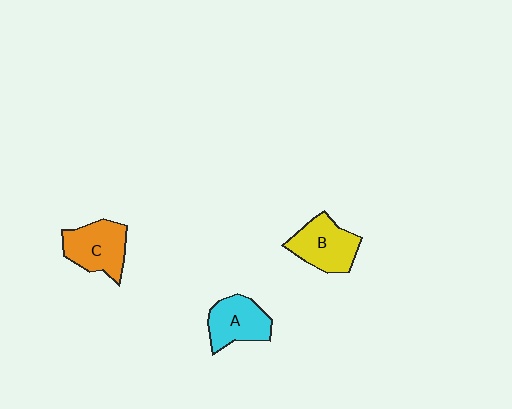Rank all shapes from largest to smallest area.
From largest to smallest: C (orange), B (yellow), A (cyan).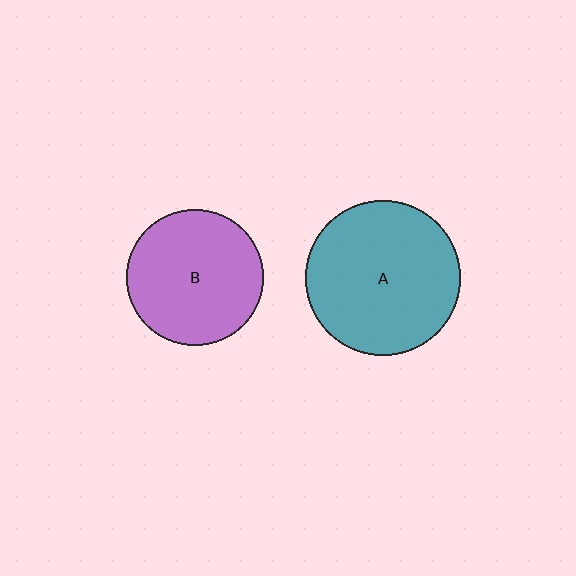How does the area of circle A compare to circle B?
Approximately 1.3 times.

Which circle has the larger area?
Circle A (teal).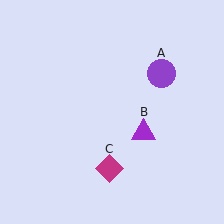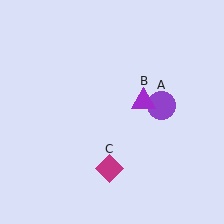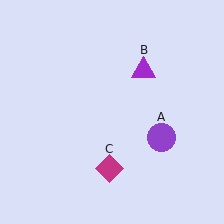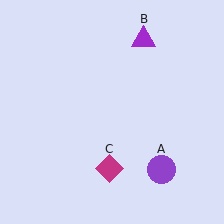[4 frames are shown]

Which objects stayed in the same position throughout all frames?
Magenta diamond (object C) remained stationary.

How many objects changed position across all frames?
2 objects changed position: purple circle (object A), purple triangle (object B).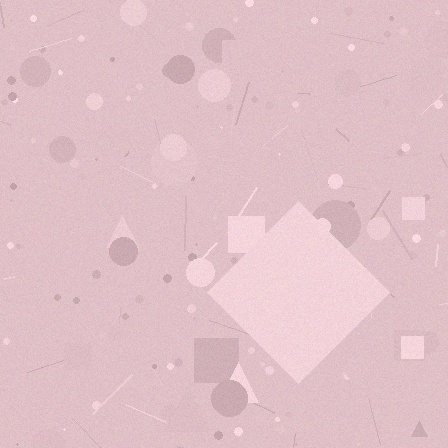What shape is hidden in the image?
A diamond is hidden in the image.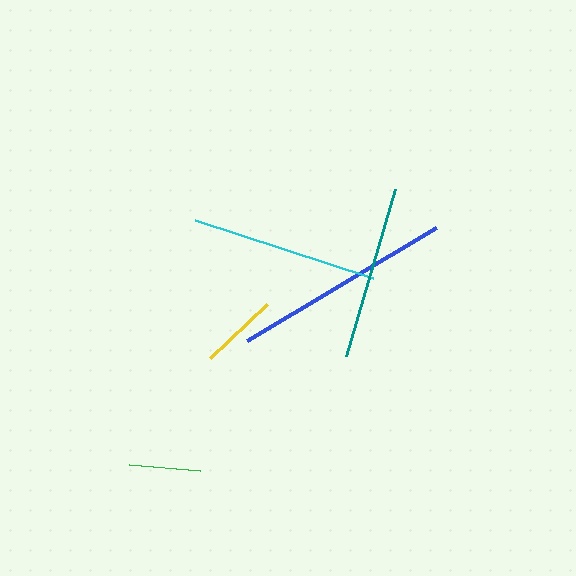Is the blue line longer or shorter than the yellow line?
The blue line is longer than the yellow line.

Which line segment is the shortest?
The green line is the shortest at approximately 71 pixels.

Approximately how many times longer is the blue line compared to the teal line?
The blue line is approximately 1.3 times the length of the teal line.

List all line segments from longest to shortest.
From longest to shortest: blue, cyan, teal, yellow, green.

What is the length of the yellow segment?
The yellow segment is approximately 78 pixels long.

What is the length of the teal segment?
The teal segment is approximately 174 pixels long.